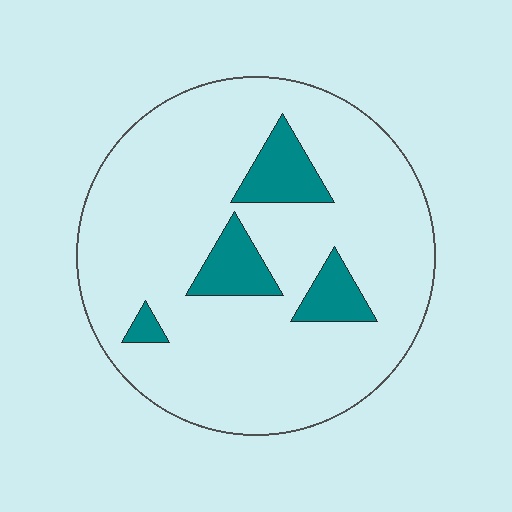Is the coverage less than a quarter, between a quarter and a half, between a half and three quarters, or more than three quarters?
Less than a quarter.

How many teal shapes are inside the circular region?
4.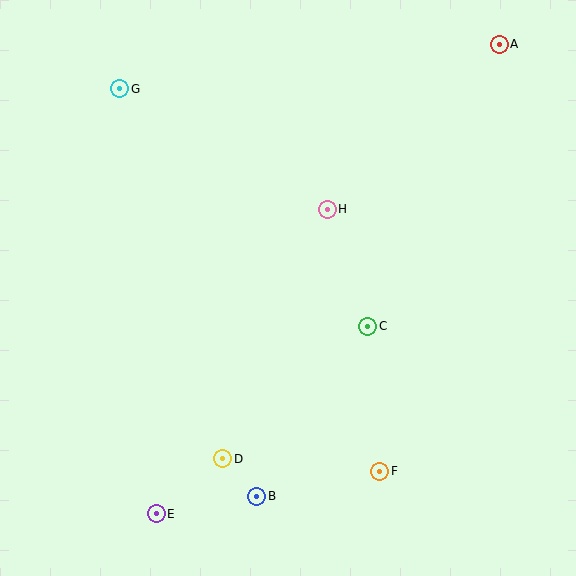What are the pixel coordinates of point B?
Point B is at (257, 496).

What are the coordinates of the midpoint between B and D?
The midpoint between B and D is at (240, 477).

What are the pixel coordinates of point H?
Point H is at (327, 209).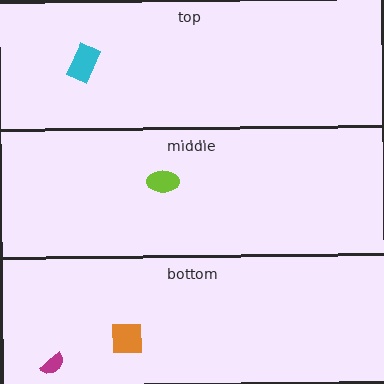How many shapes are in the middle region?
1.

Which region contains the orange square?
The bottom region.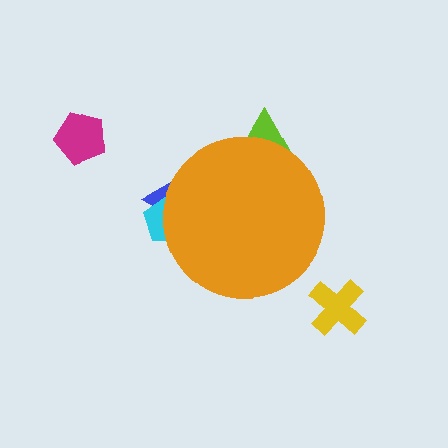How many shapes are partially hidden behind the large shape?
3 shapes are partially hidden.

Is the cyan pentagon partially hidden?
Yes, the cyan pentagon is partially hidden behind the orange circle.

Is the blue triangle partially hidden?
Yes, the blue triangle is partially hidden behind the orange circle.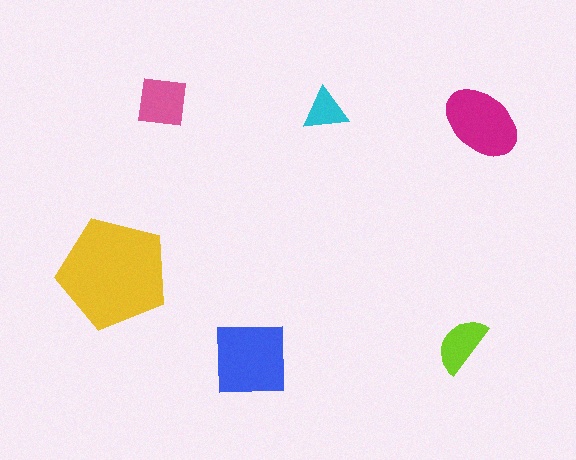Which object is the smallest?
The cyan triangle.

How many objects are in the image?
There are 6 objects in the image.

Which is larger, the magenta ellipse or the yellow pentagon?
The yellow pentagon.